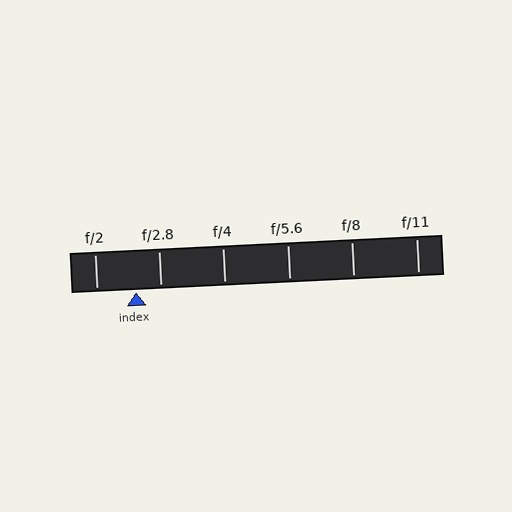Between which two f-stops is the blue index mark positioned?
The index mark is between f/2 and f/2.8.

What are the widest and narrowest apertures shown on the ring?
The widest aperture shown is f/2 and the narrowest is f/11.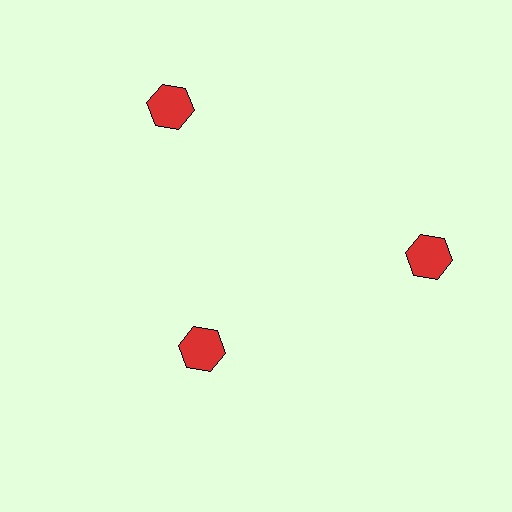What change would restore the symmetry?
The symmetry would be restored by moving it outward, back onto the ring so that all 3 hexagons sit at equal angles and equal distance from the center.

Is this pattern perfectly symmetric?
No. The 3 red hexagons are arranged in a ring, but one element near the 7 o'clock position is pulled inward toward the center, breaking the 3-fold rotational symmetry.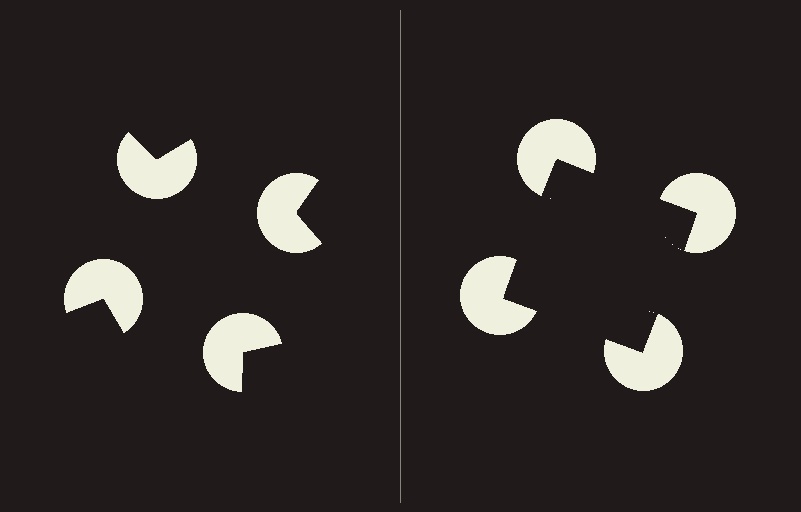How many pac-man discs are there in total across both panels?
8 — 4 on each side.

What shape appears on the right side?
An illusory square.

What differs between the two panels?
The pac-man discs are positioned identically on both sides; only the wedge orientations differ. On the right they align to a square; on the left they are misaligned.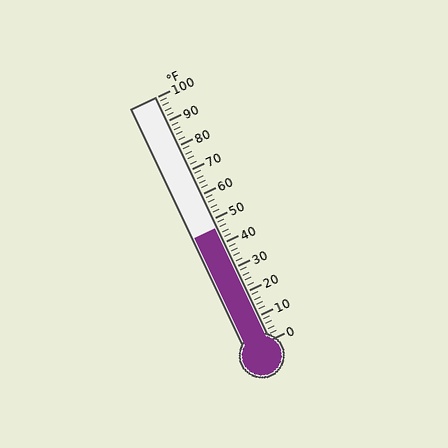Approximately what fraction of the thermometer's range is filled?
The thermometer is filled to approximately 45% of its range.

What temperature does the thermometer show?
The thermometer shows approximately 46°F.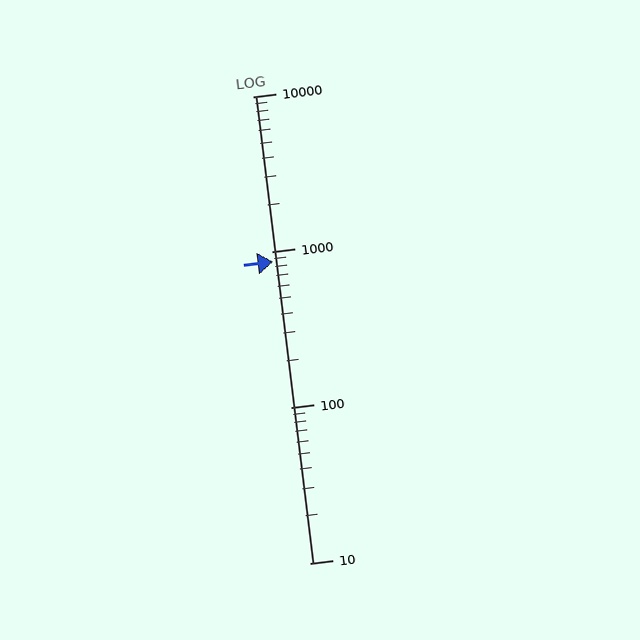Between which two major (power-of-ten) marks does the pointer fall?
The pointer is between 100 and 1000.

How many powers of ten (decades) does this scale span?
The scale spans 3 decades, from 10 to 10000.